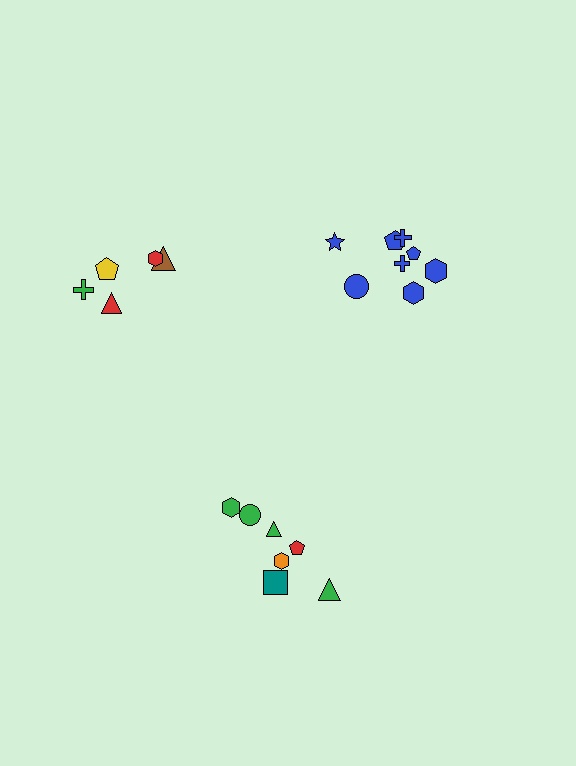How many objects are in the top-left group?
There are 5 objects.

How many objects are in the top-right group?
There are 8 objects.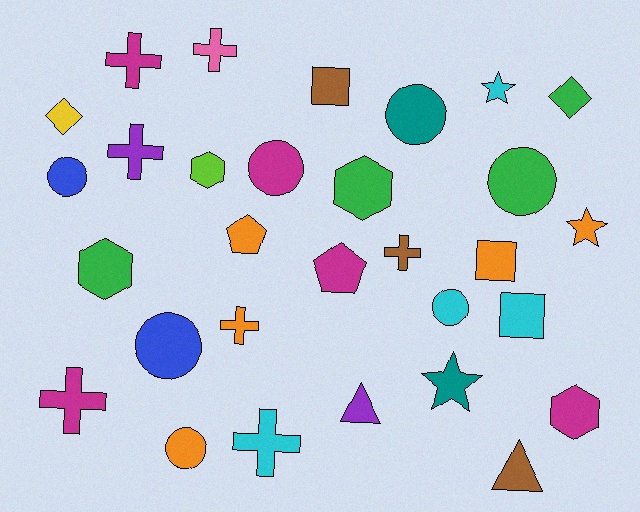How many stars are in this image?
There are 3 stars.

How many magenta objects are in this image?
There are 5 magenta objects.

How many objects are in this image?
There are 30 objects.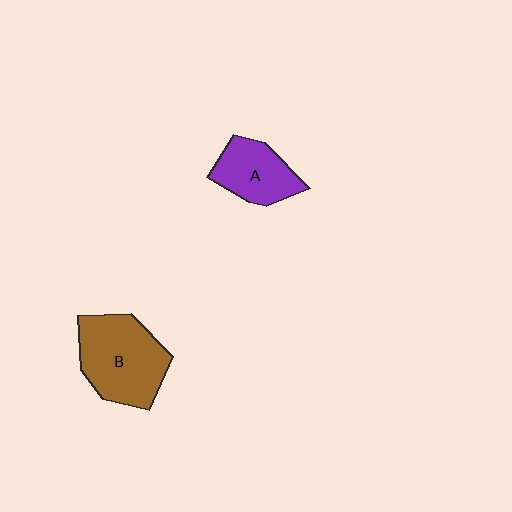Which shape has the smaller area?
Shape A (purple).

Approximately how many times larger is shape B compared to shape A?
Approximately 1.6 times.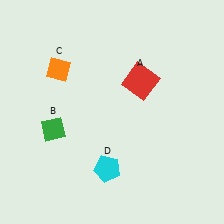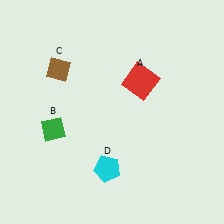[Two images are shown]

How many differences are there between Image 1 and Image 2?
There is 1 difference between the two images.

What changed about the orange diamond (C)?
In Image 1, C is orange. In Image 2, it changed to brown.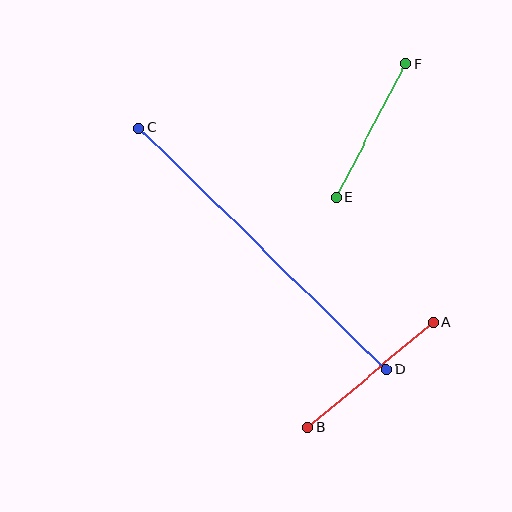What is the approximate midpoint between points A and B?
The midpoint is at approximately (371, 375) pixels.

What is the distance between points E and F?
The distance is approximately 151 pixels.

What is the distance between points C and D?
The distance is approximately 346 pixels.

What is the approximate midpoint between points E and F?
The midpoint is at approximately (371, 131) pixels.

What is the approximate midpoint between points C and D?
The midpoint is at approximately (262, 249) pixels.